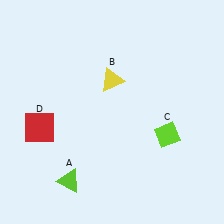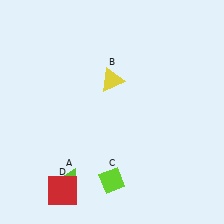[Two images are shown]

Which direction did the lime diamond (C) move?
The lime diamond (C) moved left.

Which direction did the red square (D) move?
The red square (D) moved down.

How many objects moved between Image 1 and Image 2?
2 objects moved between the two images.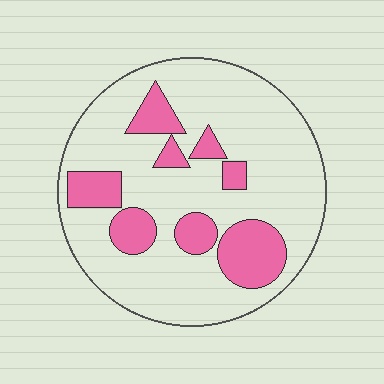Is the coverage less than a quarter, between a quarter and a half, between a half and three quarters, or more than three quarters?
Less than a quarter.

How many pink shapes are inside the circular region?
8.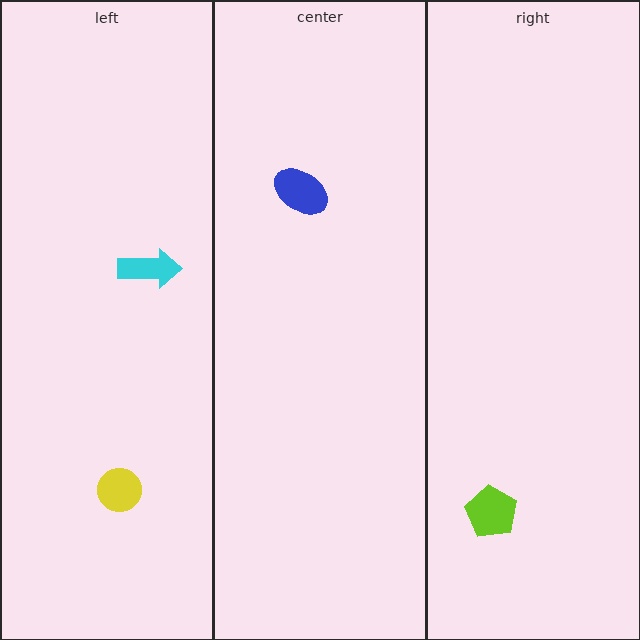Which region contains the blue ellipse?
The center region.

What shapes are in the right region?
The lime pentagon.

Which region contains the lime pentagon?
The right region.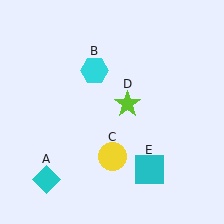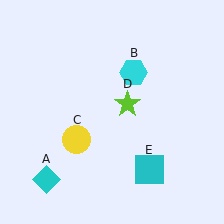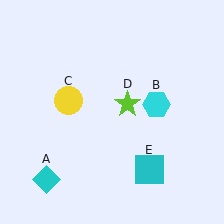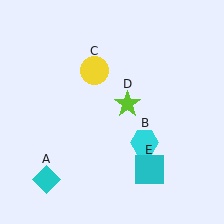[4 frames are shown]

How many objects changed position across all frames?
2 objects changed position: cyan hexagon (object B), yellow circle (object C).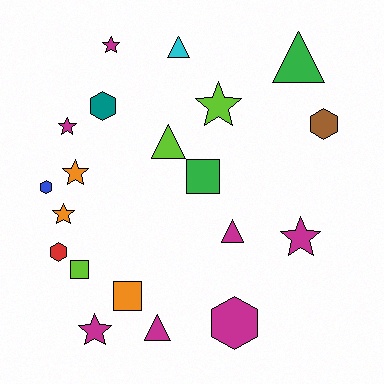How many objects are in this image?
There are 20 objects.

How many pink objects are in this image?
There are no pink objects.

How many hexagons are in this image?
There are 5 hexagons.